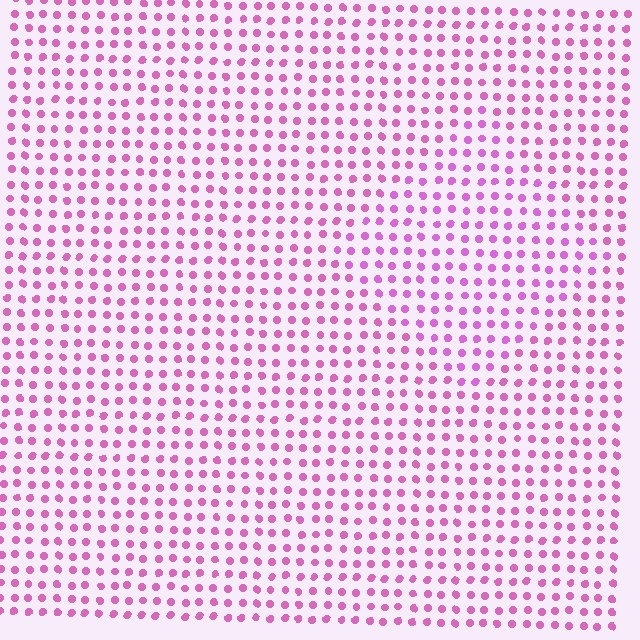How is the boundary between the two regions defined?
The boundary is defined purely by a slight shift in hue (about 16 degrees). Spacing, size, and orientation are identical on both sides.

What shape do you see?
I see a diamond.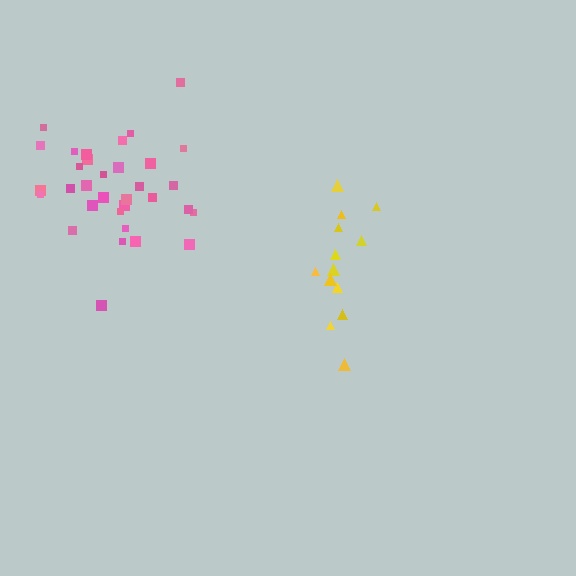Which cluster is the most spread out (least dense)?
Pink.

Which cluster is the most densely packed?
Yellow.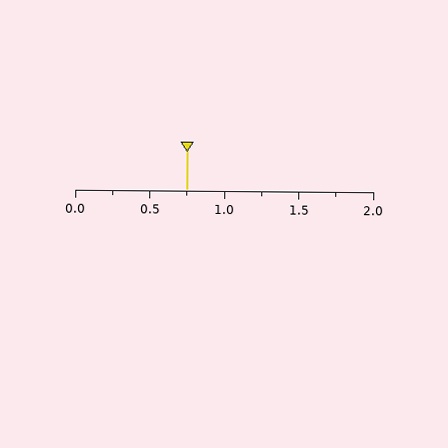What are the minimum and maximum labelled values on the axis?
The axis runs from 0.0 to 2.0.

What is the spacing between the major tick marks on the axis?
The major ticks are spaced 0.5 apart.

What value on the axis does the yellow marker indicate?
The marker indicates approximately 0.75.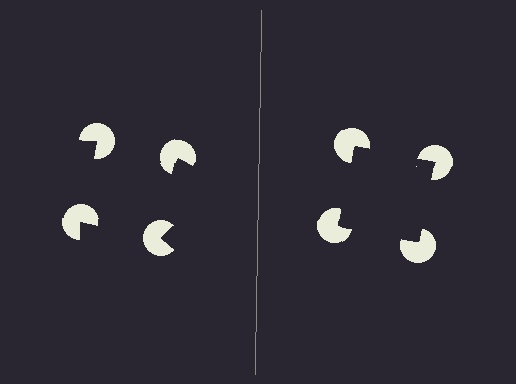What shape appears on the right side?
An illusory square.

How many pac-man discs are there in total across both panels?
8 — 4 on each side.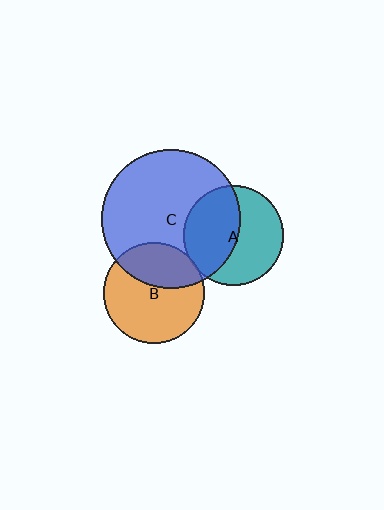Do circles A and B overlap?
Yes.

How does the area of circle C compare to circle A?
Approximately 1.9 times.